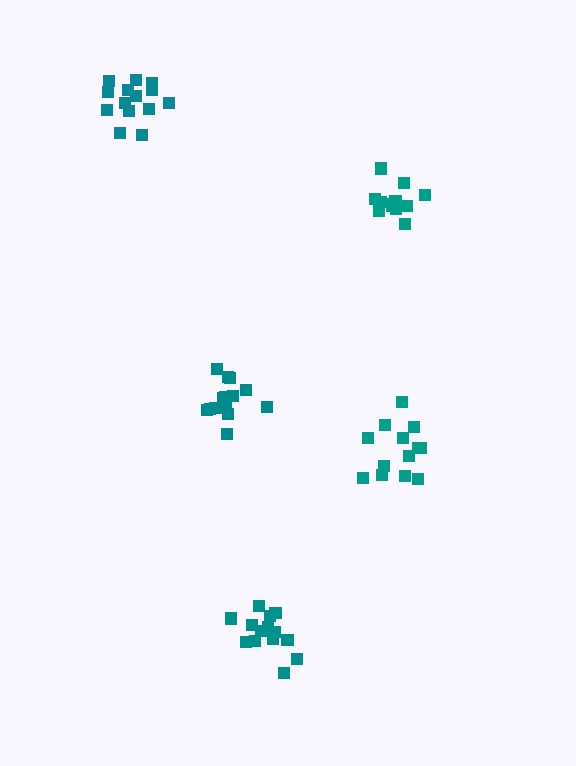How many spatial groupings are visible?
There are 5 spatial groupings.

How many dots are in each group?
Group 1: 14 dots, Group 2: 14 dots, Group 3: 12 dots, Group 4: 13 dots, Group 5: 14 dots (67 total).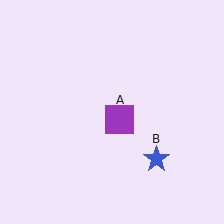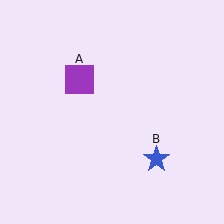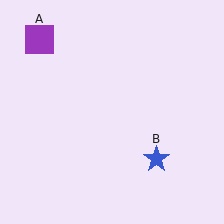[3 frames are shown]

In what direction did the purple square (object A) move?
The purple square (object A) moved up and to the left.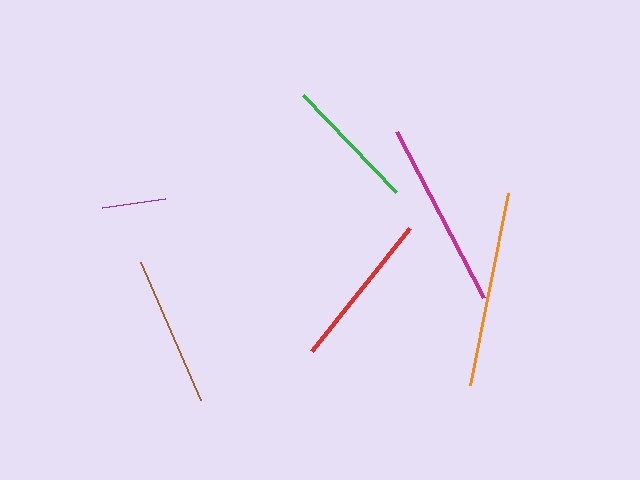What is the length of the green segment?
The green segment is approximately 134 pixels long.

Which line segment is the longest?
The orange line is the longest at approximately 196 pixels.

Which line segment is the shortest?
The purple line is the shortest at approximately 64 pixels.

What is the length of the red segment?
The red segment is approximately 157 pixels long.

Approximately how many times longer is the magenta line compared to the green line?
The magenta line is approximately 1.4 times the length of the green line.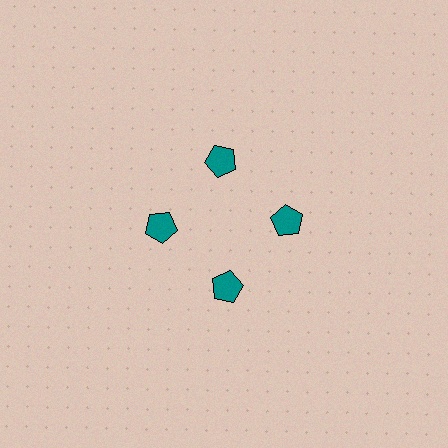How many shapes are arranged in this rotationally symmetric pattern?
There are 4 shapes, arranged in 4 groups of 1.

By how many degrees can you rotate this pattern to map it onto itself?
The pattern maps onto itself every 90 degrees of rotation.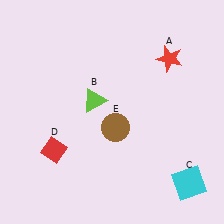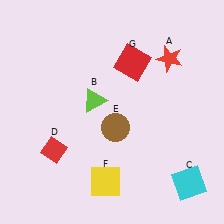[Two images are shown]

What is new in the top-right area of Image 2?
A red square (G) was added in the top-right area of Image 2.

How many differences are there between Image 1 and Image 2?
There are 2 differences between the two images.